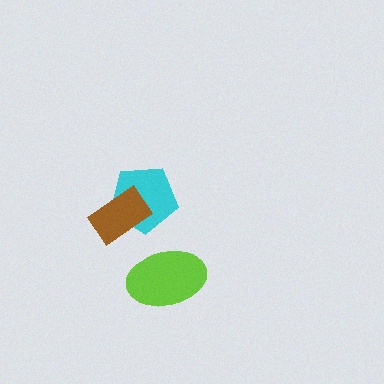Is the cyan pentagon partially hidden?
Yes, it is partially covered by another shape.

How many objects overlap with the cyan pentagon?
1 object overlaps with the cyan pentagon.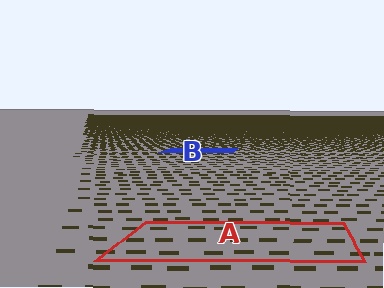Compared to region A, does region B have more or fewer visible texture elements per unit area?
Region B has more texture elements per unit area — they are packed more densely because it is farther away.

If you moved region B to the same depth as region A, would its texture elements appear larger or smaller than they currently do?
They would appear larger. At a closer depth, the same texture elements are projected at a bigger on-screen size.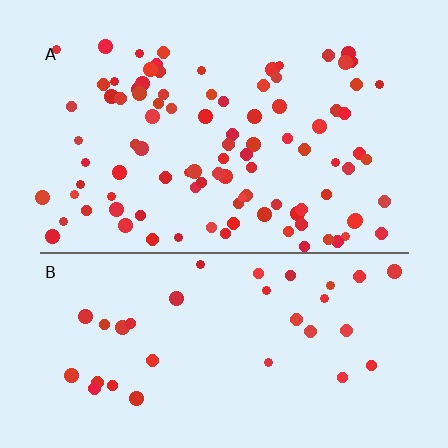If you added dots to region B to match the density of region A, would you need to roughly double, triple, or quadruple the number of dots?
Approximately triple.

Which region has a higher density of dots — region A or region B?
A (the top).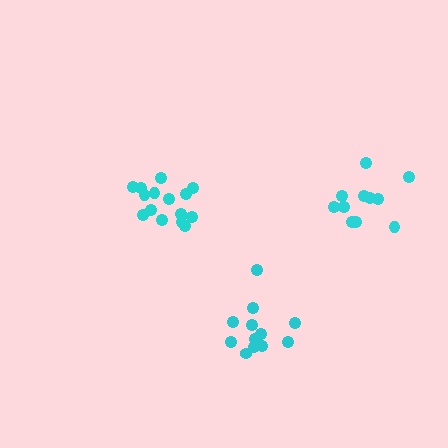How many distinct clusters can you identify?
There are 3 distinct clusters.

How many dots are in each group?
Group 1: 12 dots, Group 2: 11 dots, Group 3: 15 dots (38 total).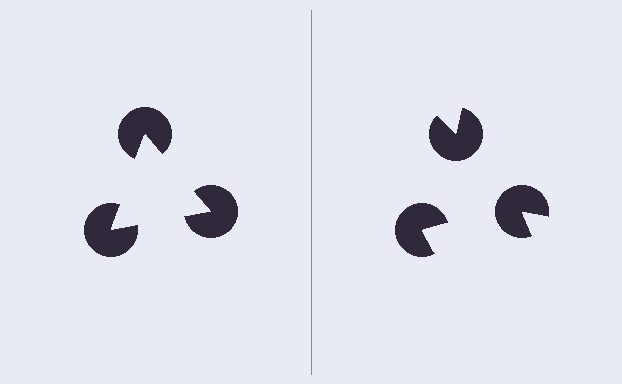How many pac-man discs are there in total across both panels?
6 — 3 on each side.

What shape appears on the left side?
An illusory triangle.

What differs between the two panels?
The pac-man discs are positioned identically on both sides; only the wedge orientations differ. On the left they align to a triangle; on the right they are misaligned.